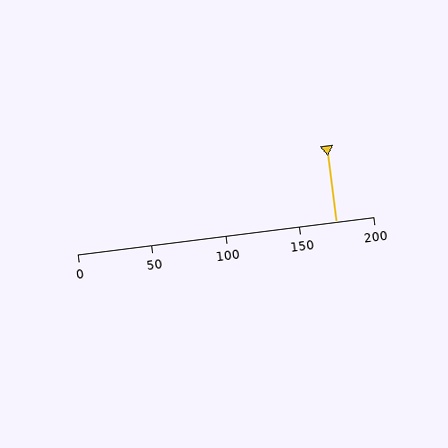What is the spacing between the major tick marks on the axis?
The major ticks are spaced 50 apart.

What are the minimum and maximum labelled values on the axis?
The axis runs from 0 to 200.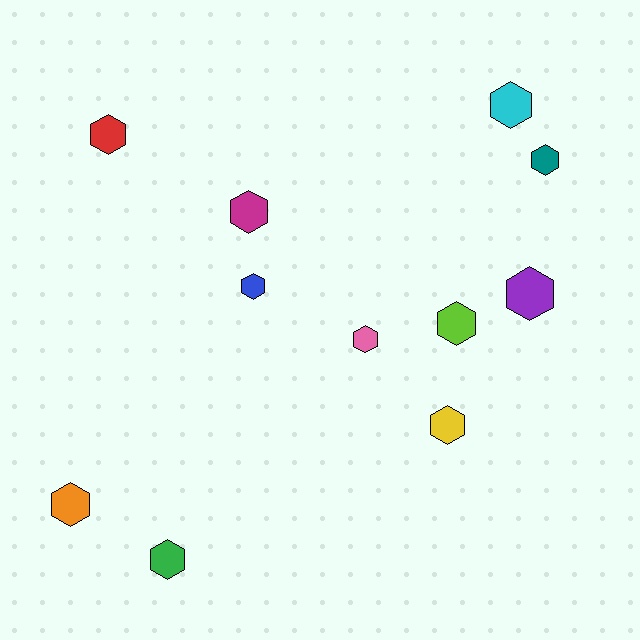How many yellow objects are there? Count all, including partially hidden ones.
There is 1 yellow object.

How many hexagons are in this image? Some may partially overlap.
There are 11 hexagons.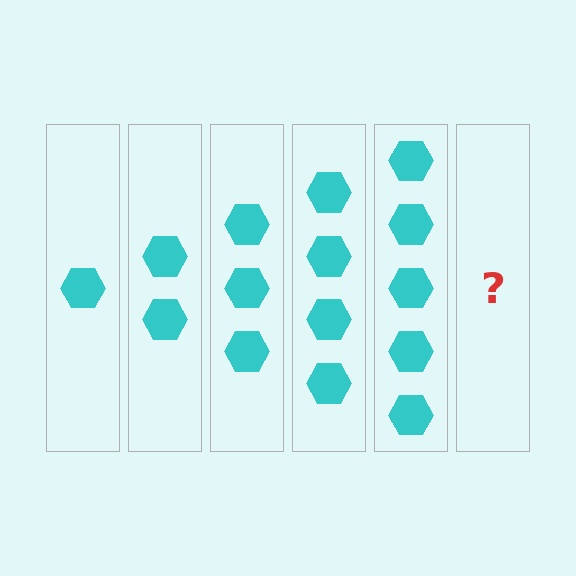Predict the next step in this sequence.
The next step is 6 hexagons.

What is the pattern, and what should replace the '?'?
The pattern is that each step adds one more hexagon. The '?' should be 6 hexagons.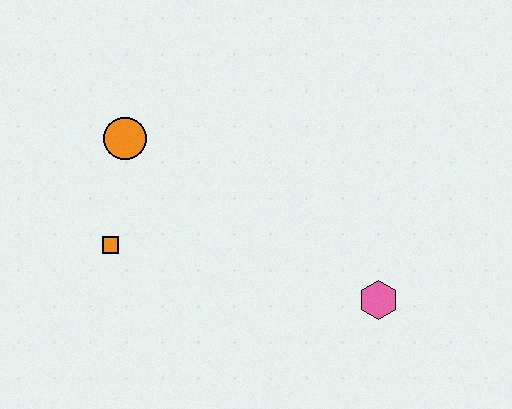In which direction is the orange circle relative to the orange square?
The orange circle is above the orange square.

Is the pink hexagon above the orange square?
No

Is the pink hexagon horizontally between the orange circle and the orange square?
No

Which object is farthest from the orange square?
The pink hexagon is farthest from the orange square.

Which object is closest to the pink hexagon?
The orange square is closest to the pink hexagon.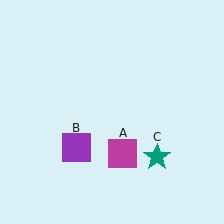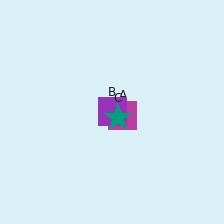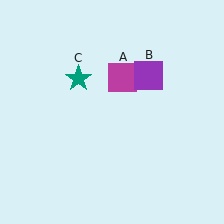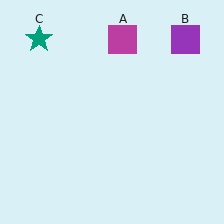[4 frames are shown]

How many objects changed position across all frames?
3 objects changed position: magenta square (object A), purple square (object B), teal star (object C).